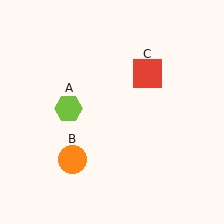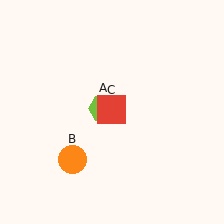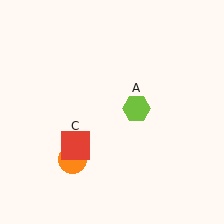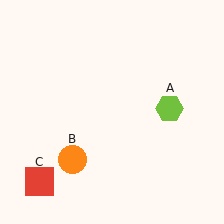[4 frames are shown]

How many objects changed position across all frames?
2 objects changed position: lime hexagon (object A), red square (object C).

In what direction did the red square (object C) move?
The red square (object C) moved down and to the left.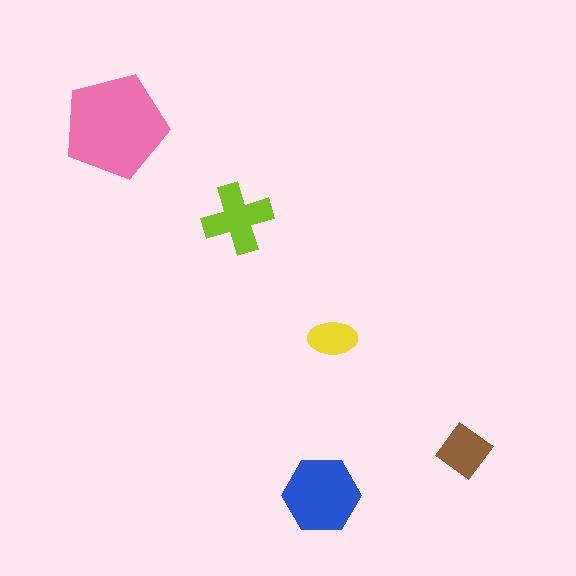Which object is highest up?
The pink pentagon is topmost.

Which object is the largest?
The pink pentagon.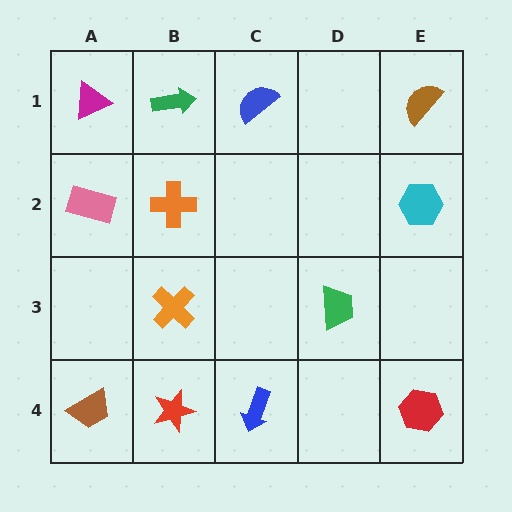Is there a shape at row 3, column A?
No, that cell is empty.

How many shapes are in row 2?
3 shapes.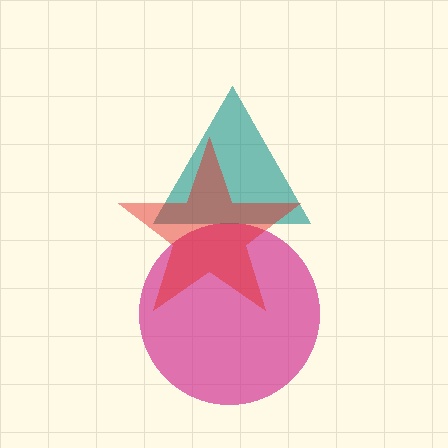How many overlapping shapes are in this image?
There are 3 overlapping shapes in the image.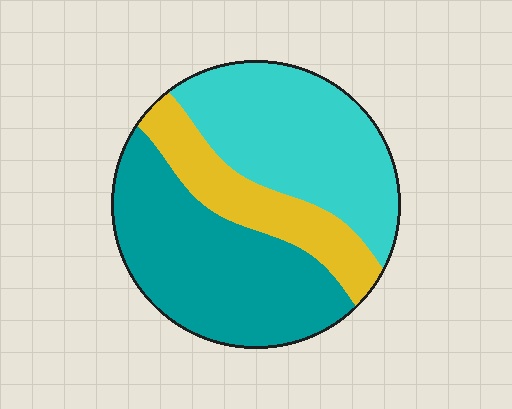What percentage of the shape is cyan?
Cyan covers 38% of the shape.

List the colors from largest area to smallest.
From largest to smallest: teal, cyan, yellow.